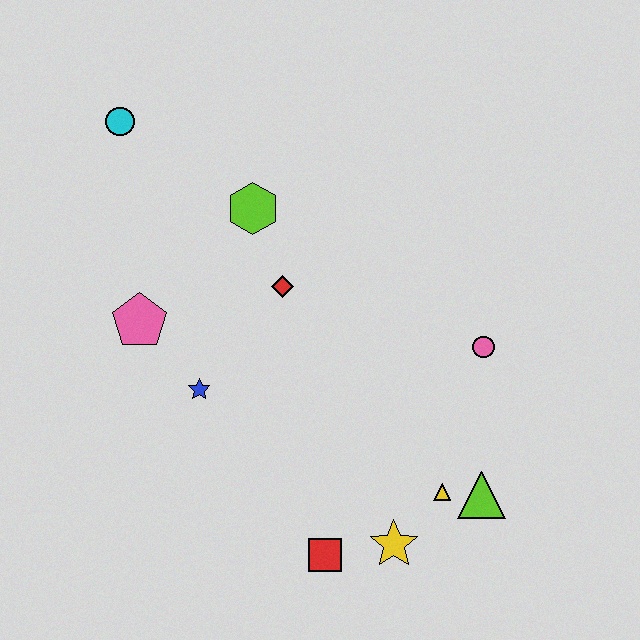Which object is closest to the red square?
The yellow star is closest to the red square.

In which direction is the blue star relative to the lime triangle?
The blue star is to the left of the lime triangle.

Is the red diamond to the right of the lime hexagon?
Yes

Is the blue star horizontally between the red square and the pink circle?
No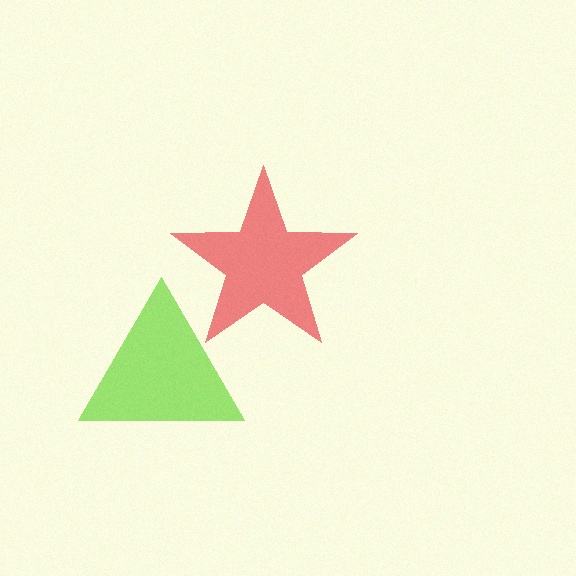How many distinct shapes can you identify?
There are 2 distinct shapes: a red star, a lime triangle.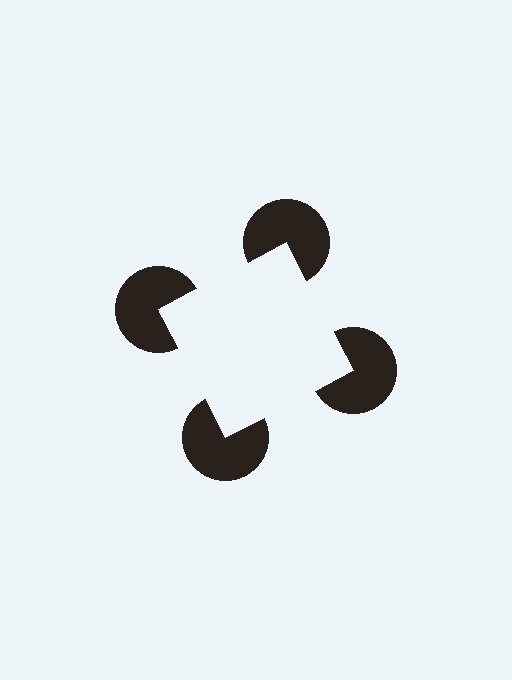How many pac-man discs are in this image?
There are 4 — one at each vertex of the illusory square.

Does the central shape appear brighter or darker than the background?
It typically appears slightly brighter than the background, even though no actual brightness change is drawn.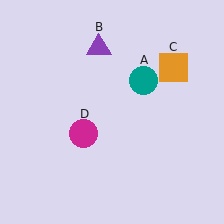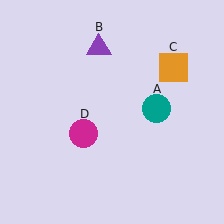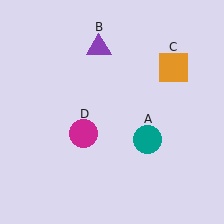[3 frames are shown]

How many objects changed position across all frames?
1 object changed position: teal circle (object A).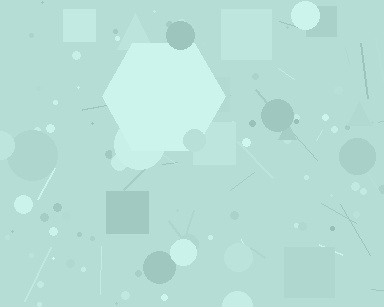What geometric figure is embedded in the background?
A hexagon is embedded in the background.